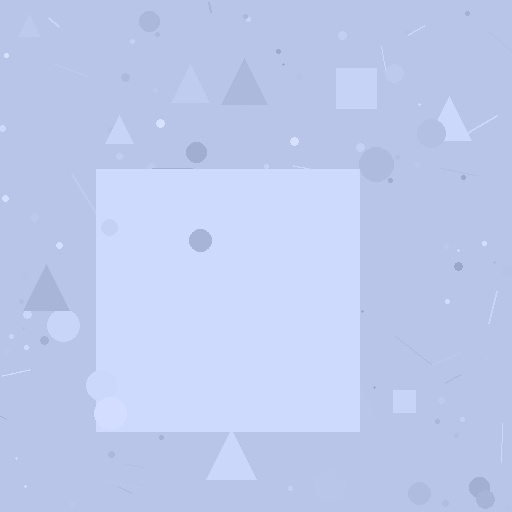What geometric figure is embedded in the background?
A square is embedded in the background.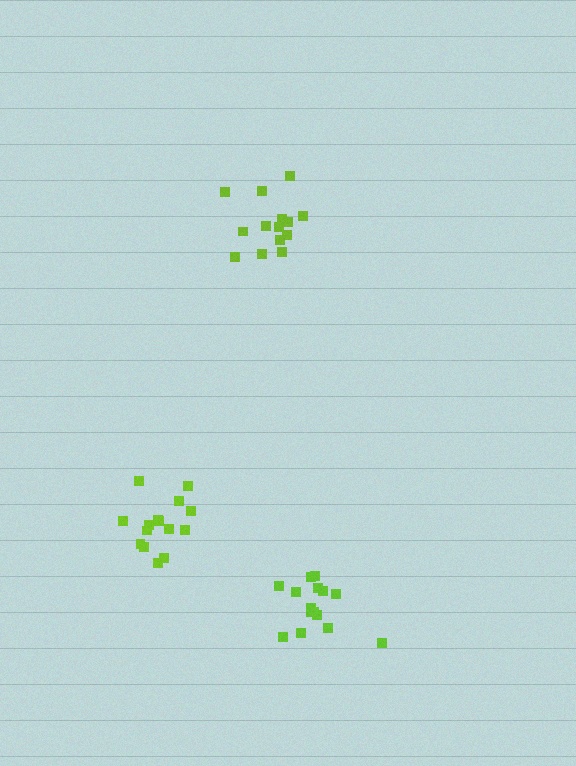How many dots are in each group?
Group 1: 15 dots, Group 2: 14 dots, Group 3: 15 dots (44 total).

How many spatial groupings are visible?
There are 3 spatial groupings.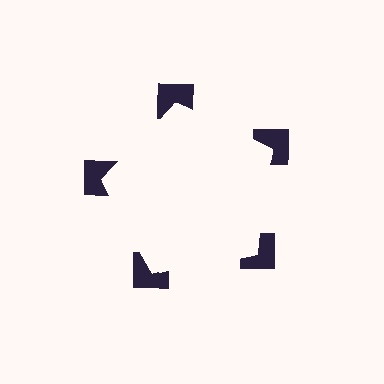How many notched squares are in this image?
There are 5 — one at each vertex of the illusory pentagon.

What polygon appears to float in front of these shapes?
An illusory pentagon — its edges are inferred from the aligned wedge cuts in the notched squares, not physically drawn.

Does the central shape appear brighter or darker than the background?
It typically appears slightly brighter than the background, even though no actual brightness change is drawn.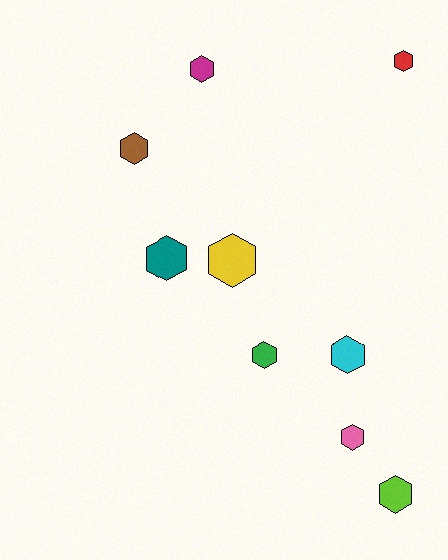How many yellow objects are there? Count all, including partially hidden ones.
There is 1 yellow object.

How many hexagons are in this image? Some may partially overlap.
There are 9 hexagons.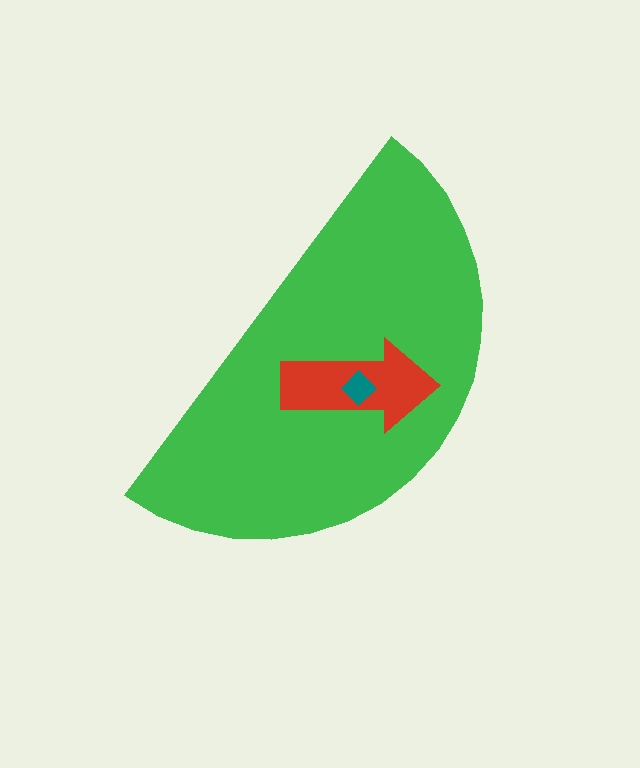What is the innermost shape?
The teal diamond.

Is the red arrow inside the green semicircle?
Yes.